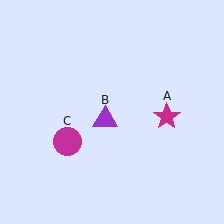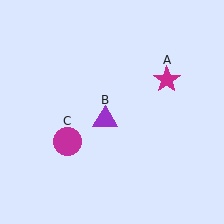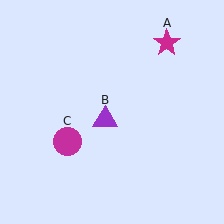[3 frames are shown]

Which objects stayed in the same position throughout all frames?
Purple triangle (object B) and magenta circle (object C) remained stationary.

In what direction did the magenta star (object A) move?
The magenta star (object A) moved up.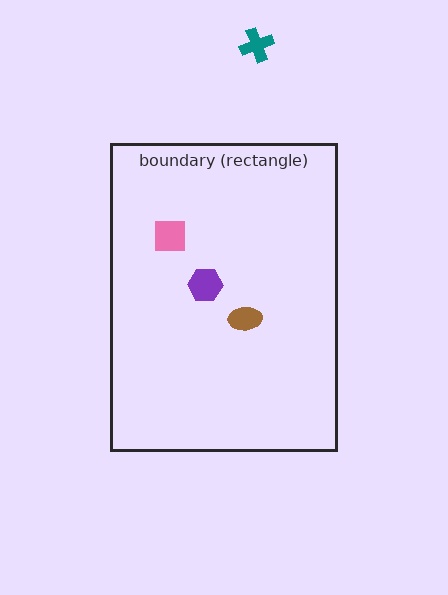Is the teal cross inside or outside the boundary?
Outside.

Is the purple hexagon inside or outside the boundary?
Inside.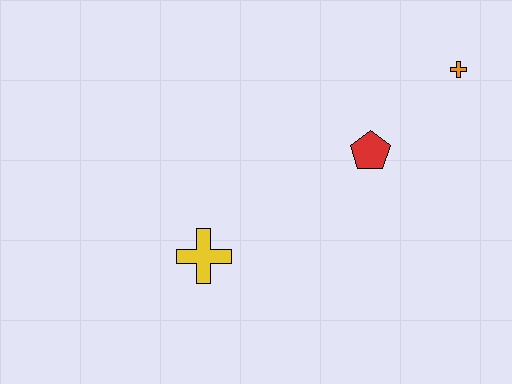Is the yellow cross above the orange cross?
No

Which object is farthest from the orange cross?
The yellow cross is farthest from the orange cross.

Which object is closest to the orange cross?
The red pentagon is closest to the orange cross.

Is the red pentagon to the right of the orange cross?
No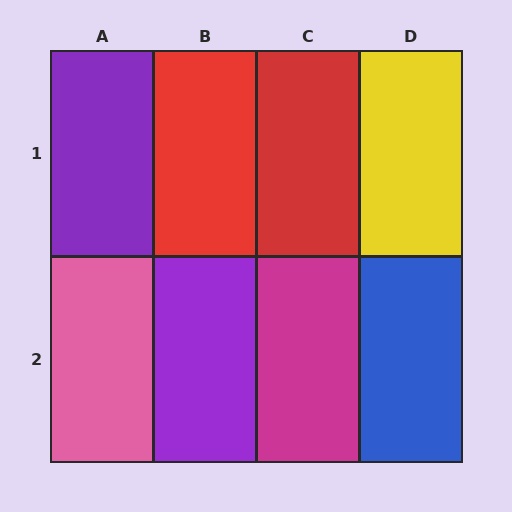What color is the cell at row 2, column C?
Magenta.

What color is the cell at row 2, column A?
Pink.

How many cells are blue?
1 cell is blue.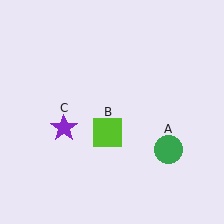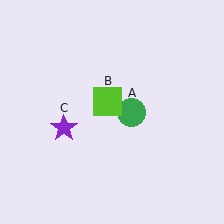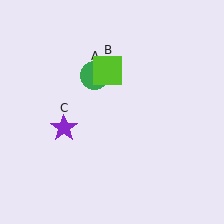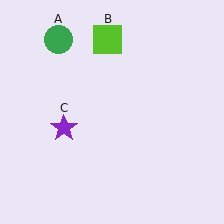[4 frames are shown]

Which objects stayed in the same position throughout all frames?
Purple star (object C) remained stationary.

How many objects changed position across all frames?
2 objects changed position: green circle (object A), lime square (object B).